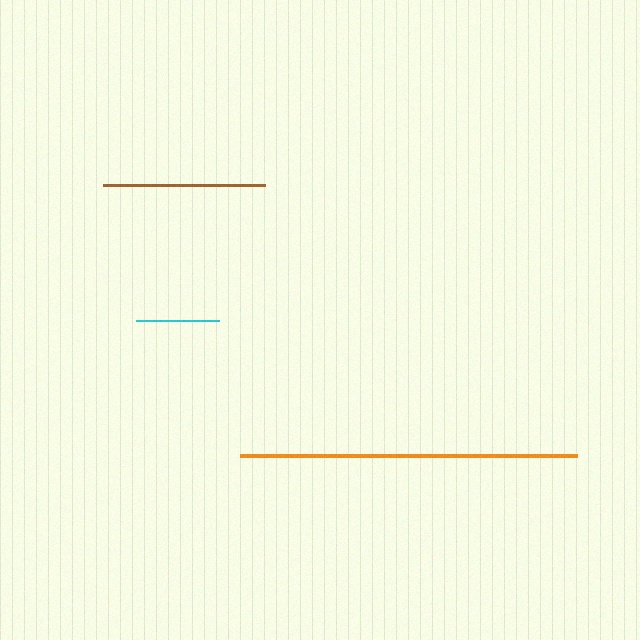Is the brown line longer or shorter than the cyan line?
The brown line is longer than the cyan line.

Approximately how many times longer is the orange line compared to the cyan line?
The orange line is approximately 4.1 times the length of the cyan line.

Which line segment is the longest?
The orange line is the longest at approximately 338 pixels.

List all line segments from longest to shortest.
From longest to shortest: orange, brown, cyan.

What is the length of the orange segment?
The orange segment is approximately 338 pixels long.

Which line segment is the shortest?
The cyan line is the shortest at approximately 83 pixels.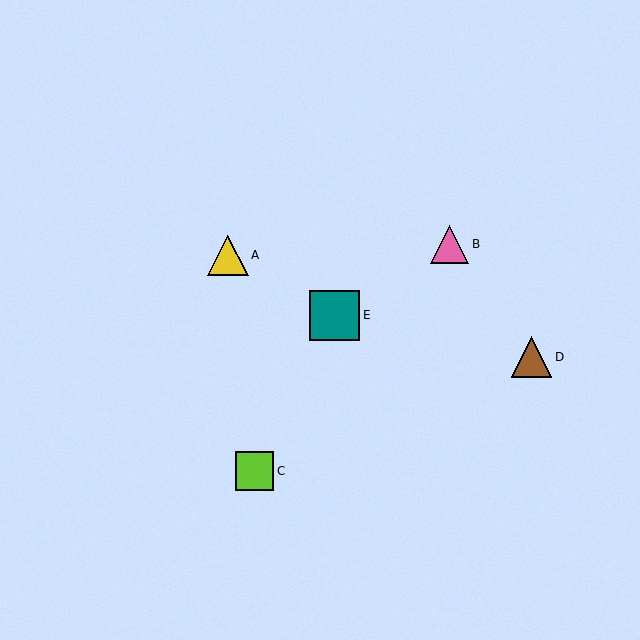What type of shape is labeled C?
Shape C is a lime square.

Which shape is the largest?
The teal square (labeled E) is the largest.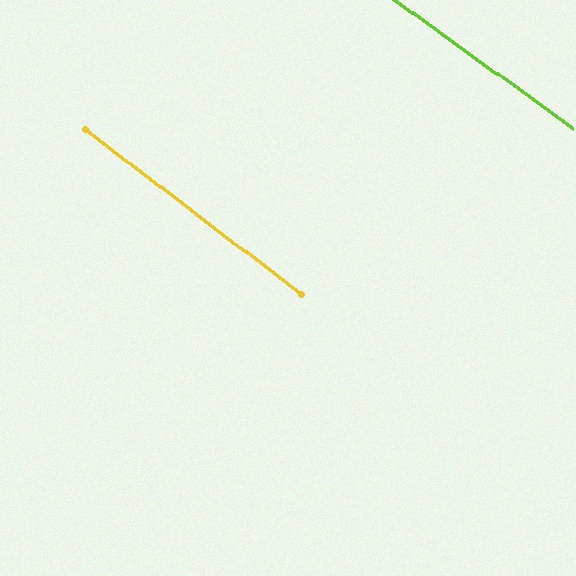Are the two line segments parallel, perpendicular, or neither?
Parallel — their directions differ by only 1.6°.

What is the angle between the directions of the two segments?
Approximately 2 degrees.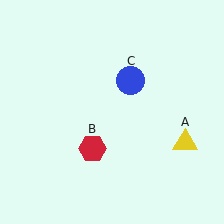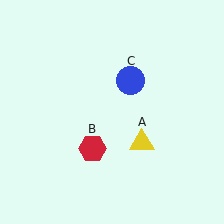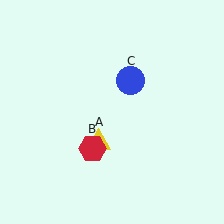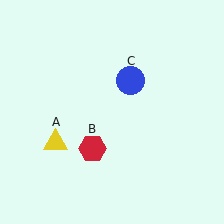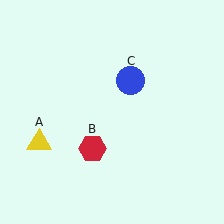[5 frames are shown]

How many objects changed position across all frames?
1 object changed position: yellow triangle (object A).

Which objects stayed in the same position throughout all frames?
Red hexagon (object B) and blue circle (object C) remained stationary.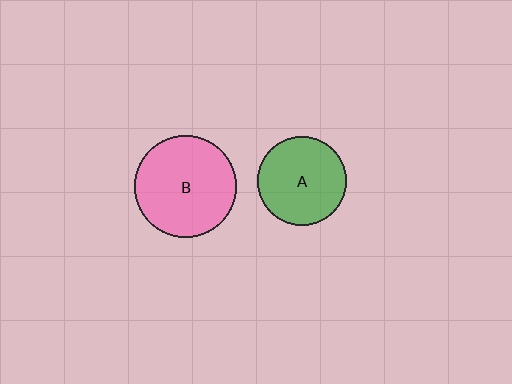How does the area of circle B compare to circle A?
Approximately 1.3 times.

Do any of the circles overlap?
No, none of the circles overlap.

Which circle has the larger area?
Circle B (pink).